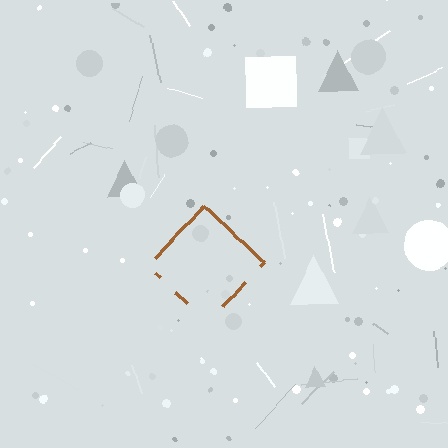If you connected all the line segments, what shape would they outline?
They would outline a diamond.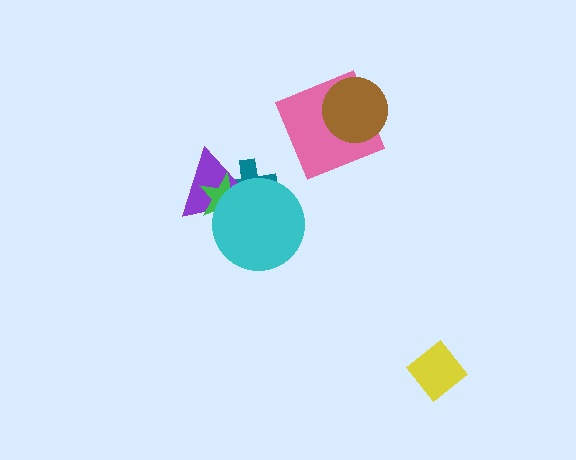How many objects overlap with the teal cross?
3 objects overlap with the teal cross.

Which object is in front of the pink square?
The brown circle is in front of the pink square.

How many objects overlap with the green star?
3 objects overlap with the green star.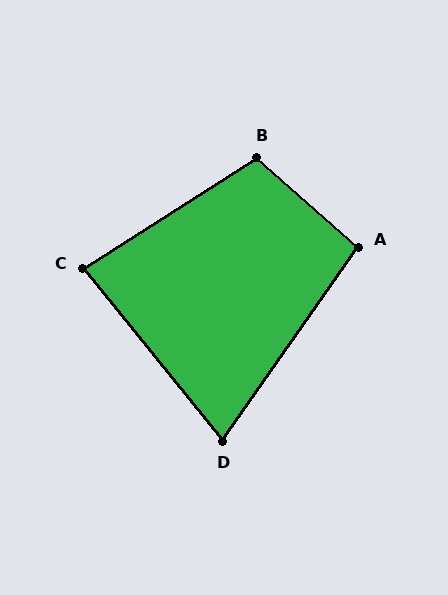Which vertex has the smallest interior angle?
D, at approximately 74 degrees.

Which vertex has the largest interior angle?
B, at approximately 106 degrees.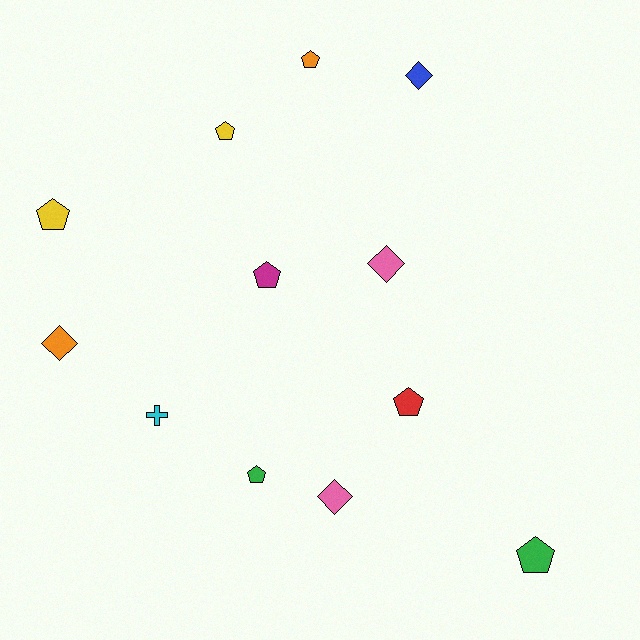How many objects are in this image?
There are 12 objects.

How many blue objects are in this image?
There is 1 blue object.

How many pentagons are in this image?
There are 7 pentagons.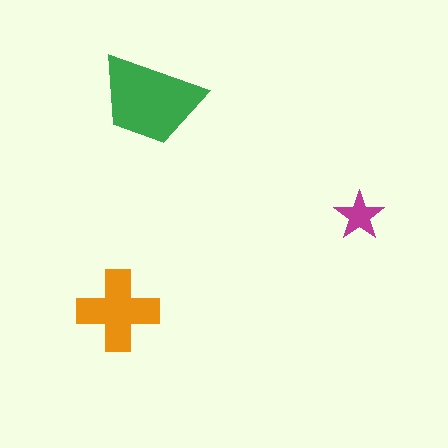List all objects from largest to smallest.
The green trapezoid, the orange cross, the magenta star.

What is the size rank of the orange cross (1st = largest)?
2nd.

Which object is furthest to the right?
The magenta star is rightmost.